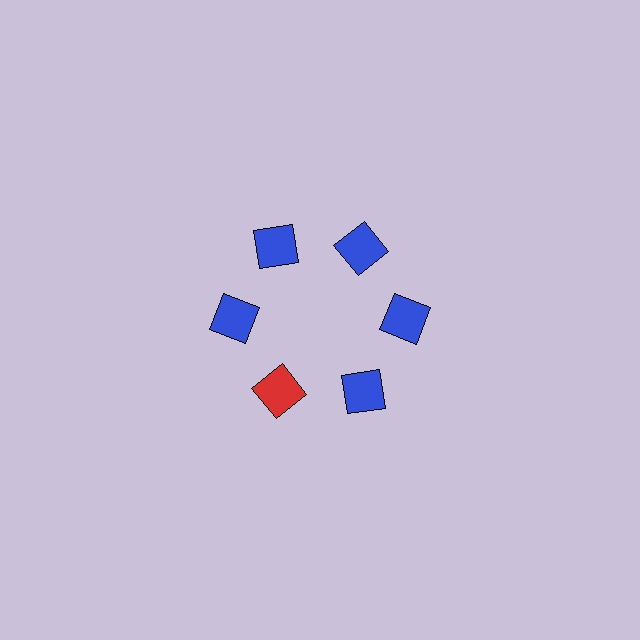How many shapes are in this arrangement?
There are 6 shapes arranged in a ring pattern.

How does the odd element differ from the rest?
It has a different color: red instead of blue.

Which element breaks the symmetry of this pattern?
The red square at roughly the 7 o'clock position breaks the symmetry. All other shapes are blue squares.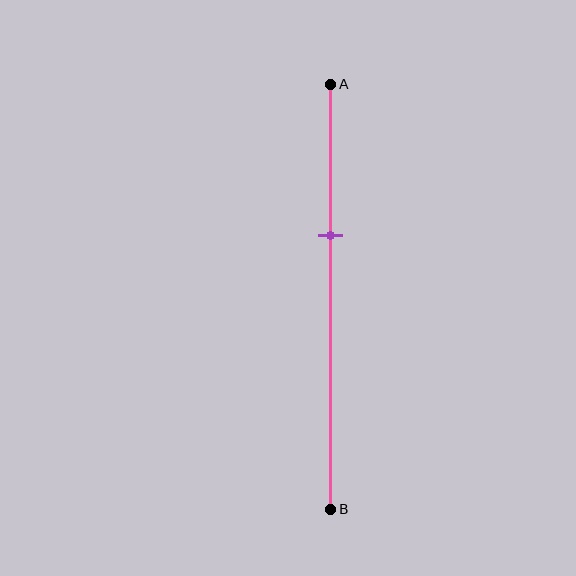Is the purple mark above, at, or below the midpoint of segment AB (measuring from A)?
The purple mark is above the midpoint of segment AB.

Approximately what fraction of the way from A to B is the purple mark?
The purple mark is approximately 35% of the way from A to B.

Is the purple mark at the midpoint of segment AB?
No, the mark is at about 35% from A, not at the 50% midpoint.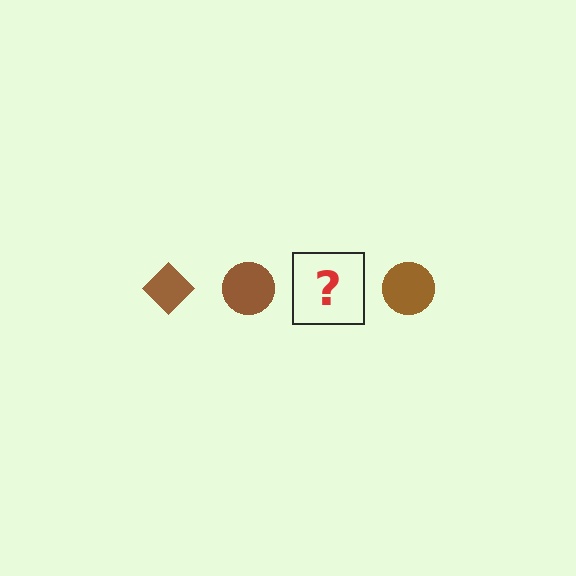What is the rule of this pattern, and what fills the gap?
The rule is that the pattern cycles through diamond, circle shapes in brown. The gap should be filled with a brown diamond.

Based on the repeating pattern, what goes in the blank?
The blank should be a brown diamond.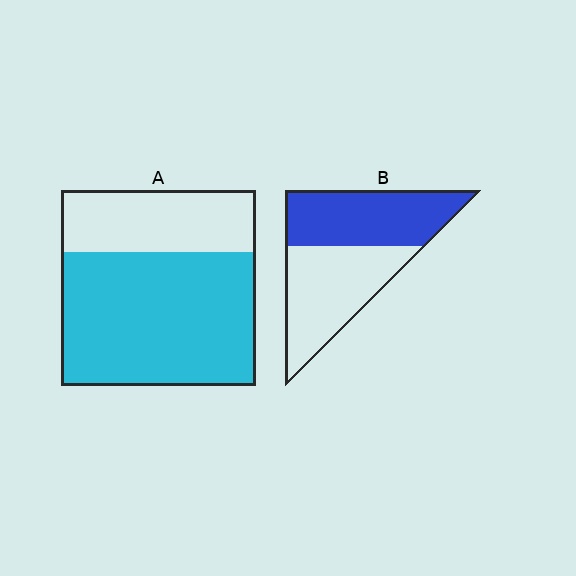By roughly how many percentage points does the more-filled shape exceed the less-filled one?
By roughly 20 percentage points (A over B).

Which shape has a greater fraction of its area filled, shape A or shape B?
Shape A.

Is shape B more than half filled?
Roughly half.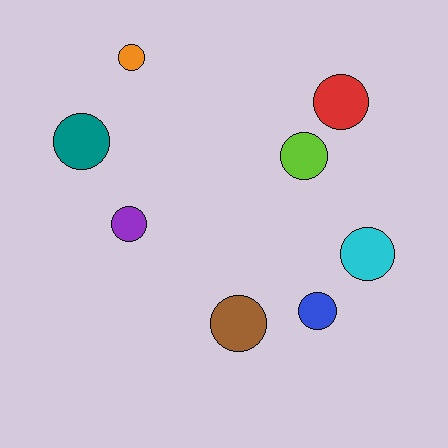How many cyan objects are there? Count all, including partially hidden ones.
There is 1 cyan object.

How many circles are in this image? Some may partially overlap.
There are 8 circles.